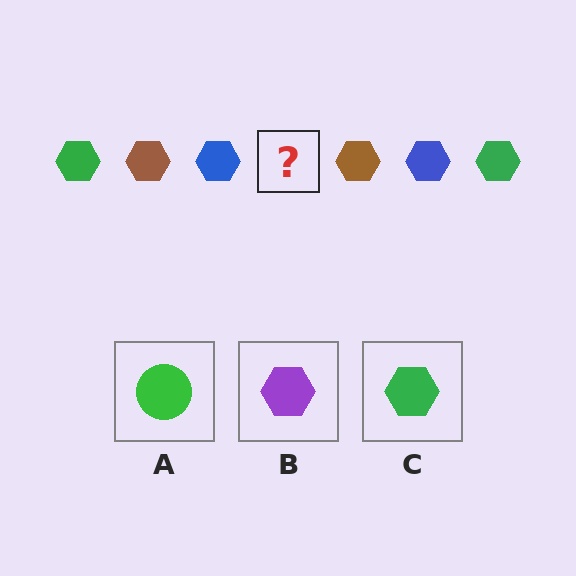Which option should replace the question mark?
Option C.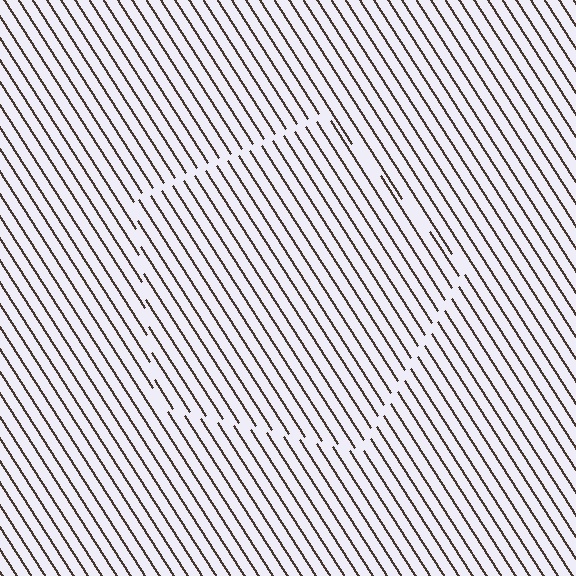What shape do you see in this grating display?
An illusory pentagon. The interior of the shape contains the same grating, shifted by half a period — the contour is defined by the phase discontinuity where line-ends from the inner and outer gratings abut.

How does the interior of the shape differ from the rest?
The interior of the shape contains the same grating, shifted by half a period — the contour is defined by the phase discontinuity where line-ends from the inner and outer gratings abut.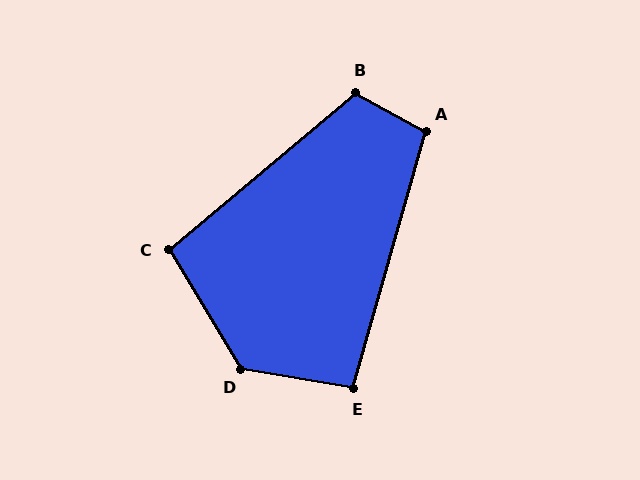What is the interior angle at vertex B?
Approximately 111 degrees (obtuse).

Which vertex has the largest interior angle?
D, at approximately 130 degrees.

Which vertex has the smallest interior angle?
E, at approximately 96 degrees.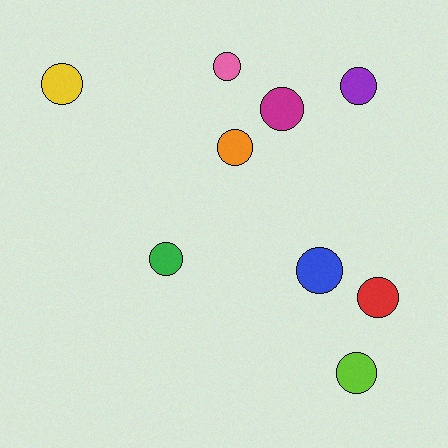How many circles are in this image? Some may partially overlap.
There are 9 circles.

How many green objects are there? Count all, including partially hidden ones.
There is 1 green object.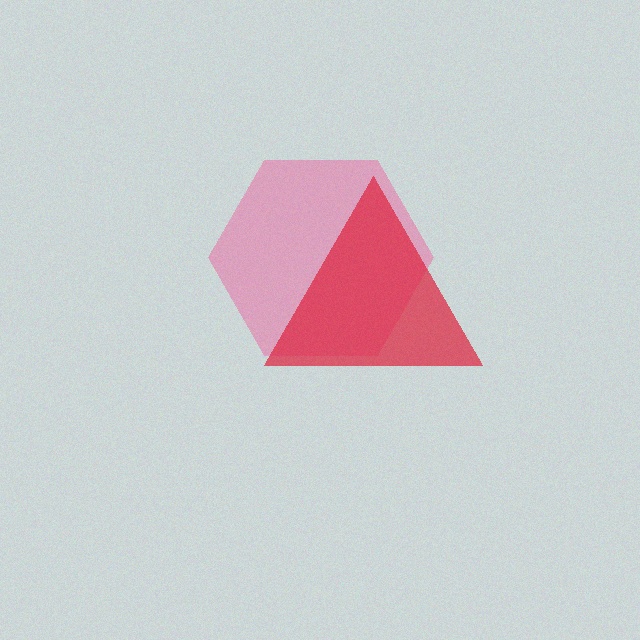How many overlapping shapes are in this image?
There are 2 overlapping shapes in the image.